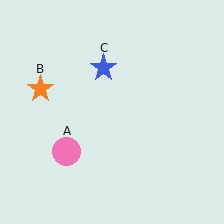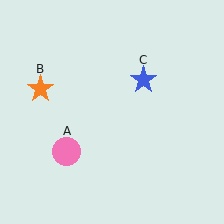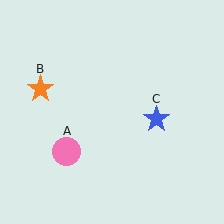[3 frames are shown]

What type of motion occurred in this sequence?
The blue star (object C) rotated clockwise around the center of the scene.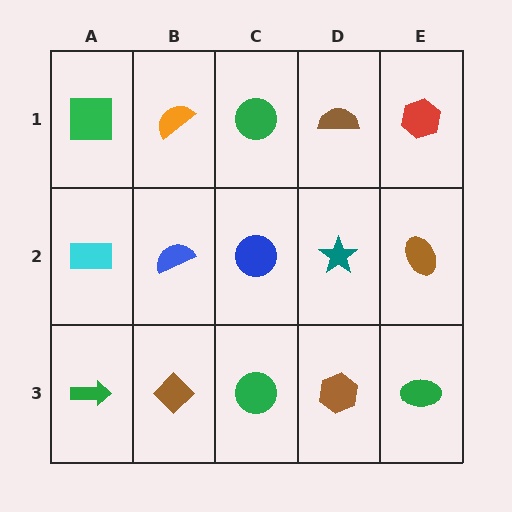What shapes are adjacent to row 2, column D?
A brown semicircle (row 1, column D), a brown hexagon (row 3, column D), a blue circle (row 2, column C), a brown ellipse (row 2, column E).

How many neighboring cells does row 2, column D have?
4.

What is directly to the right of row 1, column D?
A red hexagon.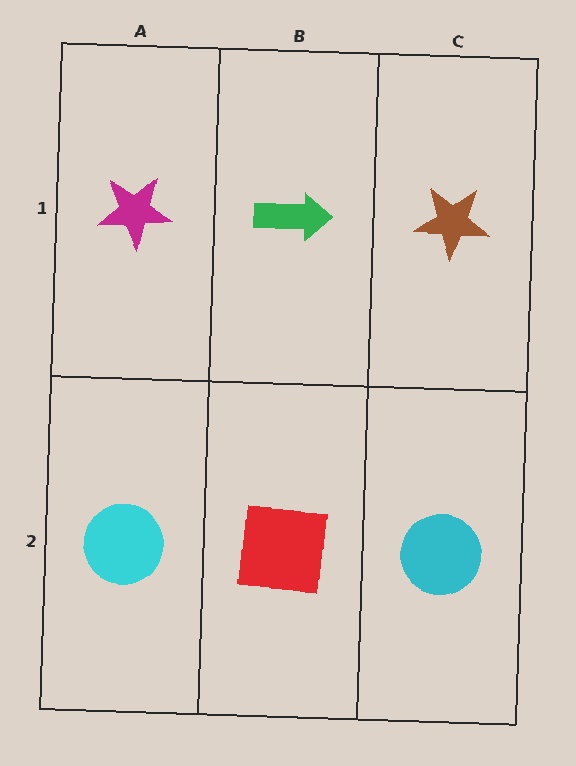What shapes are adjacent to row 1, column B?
A red square (row 2, column B), a magenta star (row 1, column A), a brown star (row 1, column C).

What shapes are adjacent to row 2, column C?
A brown star (row 1, column C), a red square (row 2, column B).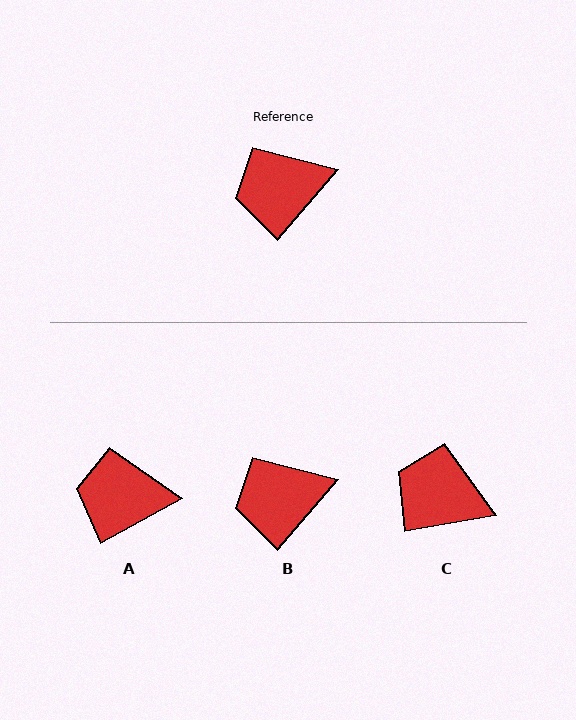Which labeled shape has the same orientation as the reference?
B.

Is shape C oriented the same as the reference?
No, it is off by about 40 degrees.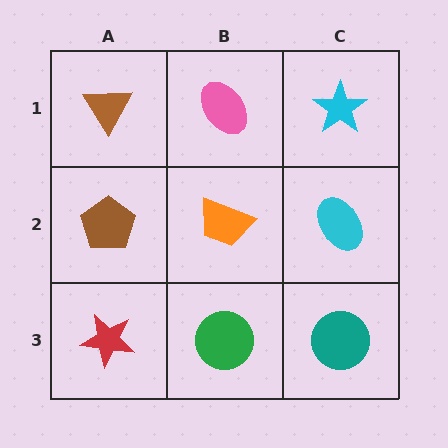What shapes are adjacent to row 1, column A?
A brown pentagon (row 2, column A), a pink ellipse (row 1, column B).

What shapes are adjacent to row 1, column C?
A cyan ellipse (row 2, column C), a pink ellipse (row 1, column B).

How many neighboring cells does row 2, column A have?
3.